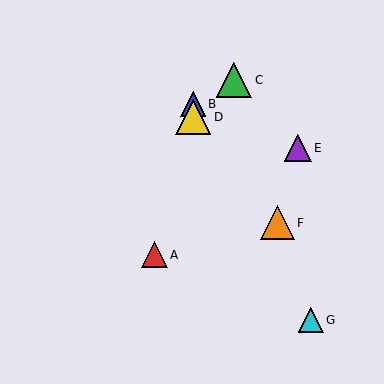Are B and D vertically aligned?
Yes, both are at x≈193.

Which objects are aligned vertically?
Objects B, D are aligned vertically.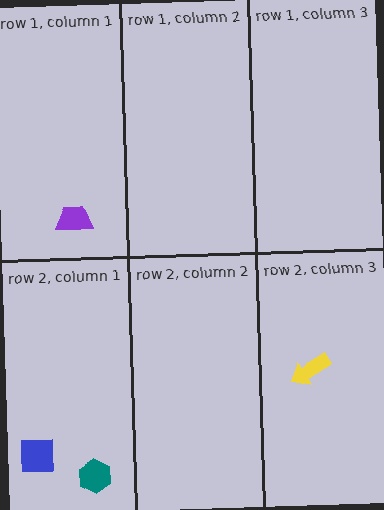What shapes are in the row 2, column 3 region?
The yellow arrow.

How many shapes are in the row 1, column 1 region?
1.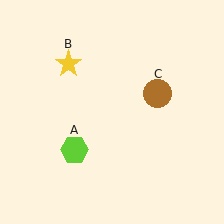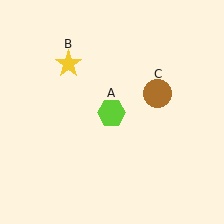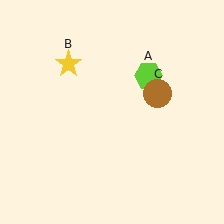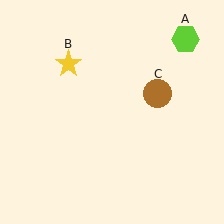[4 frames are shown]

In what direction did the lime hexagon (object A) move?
The lime hexagon (object A) moved up and to the right.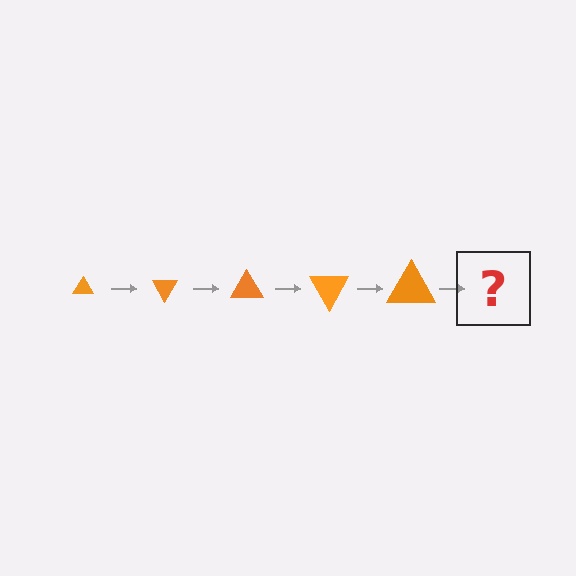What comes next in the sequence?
The next element should be a triangle, larger than the previous one and rotated 300 degrees from the start.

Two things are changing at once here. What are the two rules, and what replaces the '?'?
The two rules are that the triangle grows larger each step and it rotates 60 degrees each step. The '?' should be a triangle, larger than the previous one and rotated 300 degrees from the start.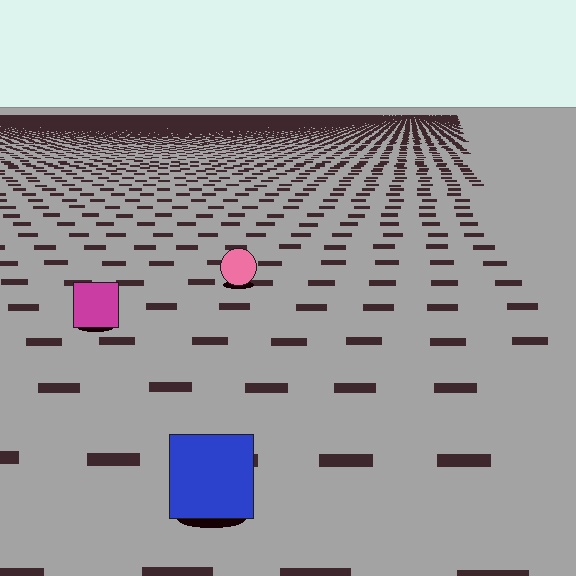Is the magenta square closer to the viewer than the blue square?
No. The blue square is closer — you can tell from the texture gradient: the ground texture is coarser near it.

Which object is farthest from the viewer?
The pink circle is farthest from the viewer. It appears smaller and the ground texture around it is denser.